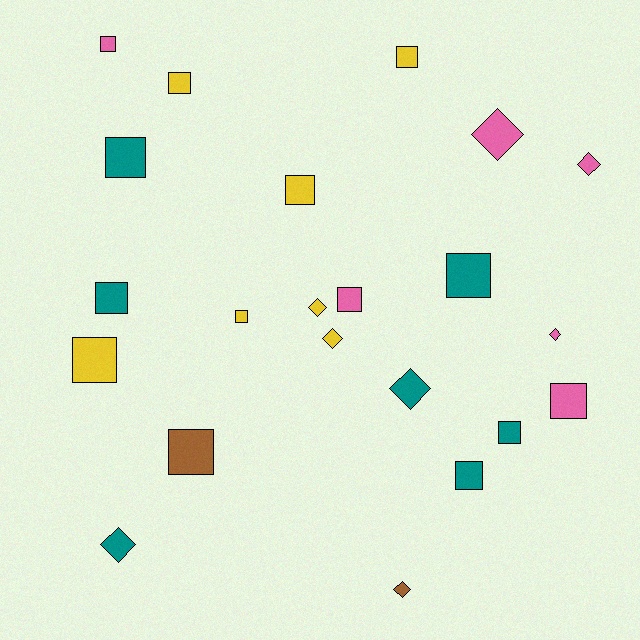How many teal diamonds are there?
There are 2 teal diamonds.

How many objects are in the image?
There are 22 objects.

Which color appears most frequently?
Teal, with 7 objects.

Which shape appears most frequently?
Square, with 14 objects.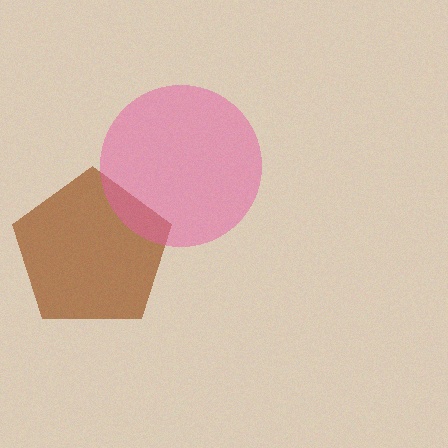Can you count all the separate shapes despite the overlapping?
Yes, there are 2 separate shapes.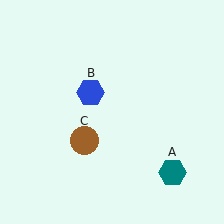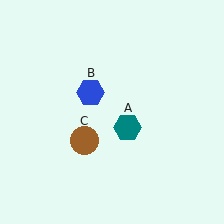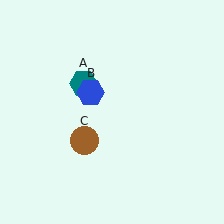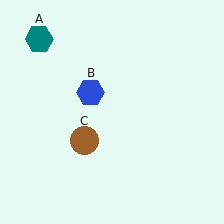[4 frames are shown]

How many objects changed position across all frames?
1 object changed position: teal hexagon (object A).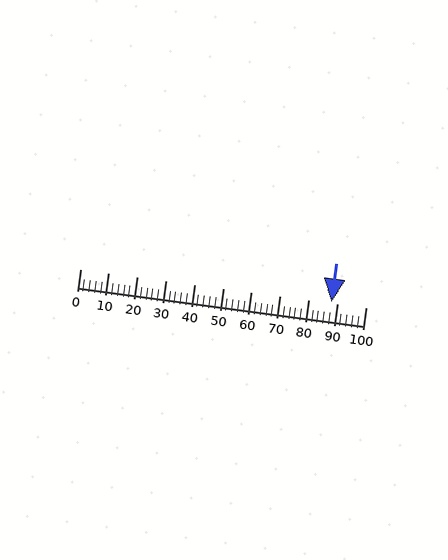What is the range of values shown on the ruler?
The ruler shows values from 0 to 100.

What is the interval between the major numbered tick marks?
The major tick marks are spaced 10 units apart.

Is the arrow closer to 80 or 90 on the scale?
The arrow is closer to 90.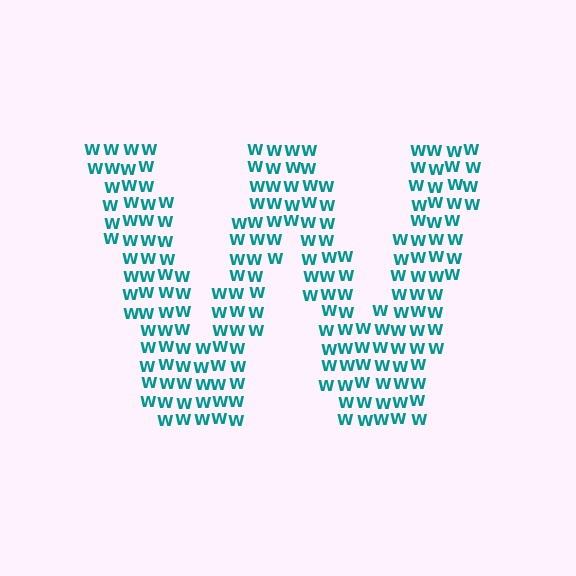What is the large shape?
The large shape is the letter W.